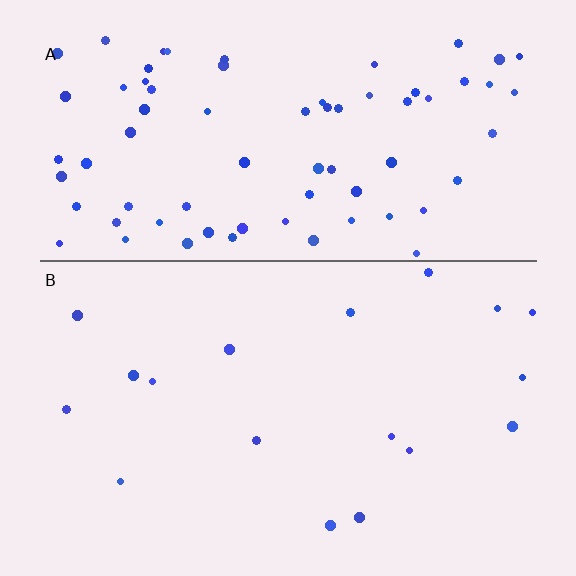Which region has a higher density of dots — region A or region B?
A (the top).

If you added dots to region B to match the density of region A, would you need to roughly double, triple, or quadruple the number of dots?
Approximately quadruple.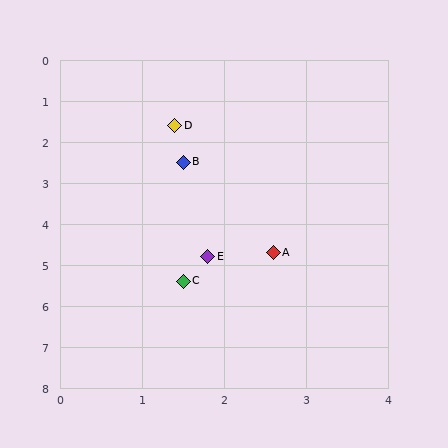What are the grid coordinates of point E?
Point E is at approximately (1.8, 4.8).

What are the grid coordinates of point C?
Point C is at approximately (1.5, 5.4).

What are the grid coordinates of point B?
Point B is at approximately (1.5, 2.5).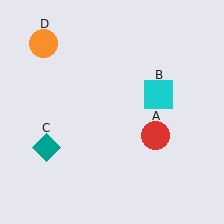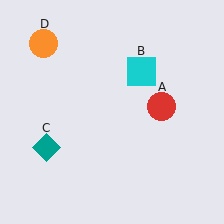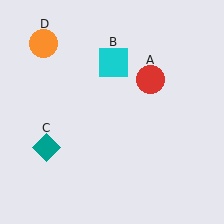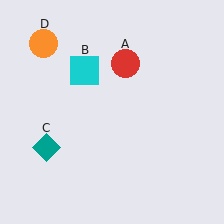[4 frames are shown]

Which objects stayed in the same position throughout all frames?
Teal diamond (object C) and orange circle (object D) remained stationary.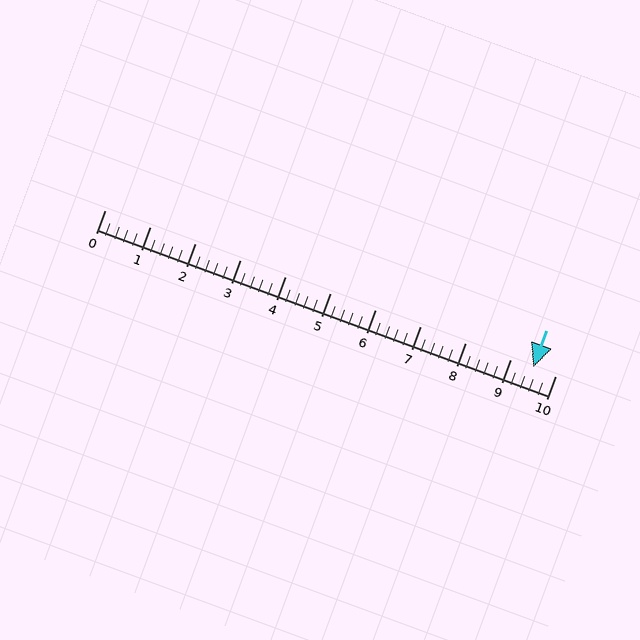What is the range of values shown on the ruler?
The ruler shows values from 0 to 10.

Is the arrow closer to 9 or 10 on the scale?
The arrow is closer to 10.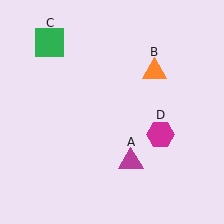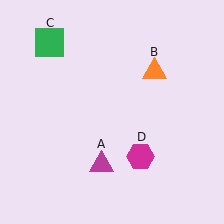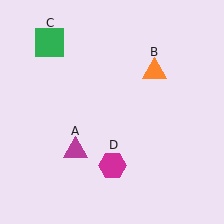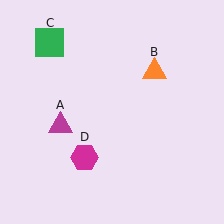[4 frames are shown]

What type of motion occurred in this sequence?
The magenta triangle (object A), magenta hexagon (object D) rotated clockwise around the center of the scene.